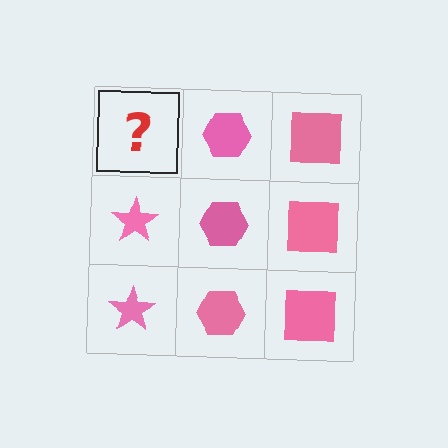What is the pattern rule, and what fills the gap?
The rule is that each column has a consistent shape. The gap should be filled with a pink star.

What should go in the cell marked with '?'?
The missing cell should contain a pink star.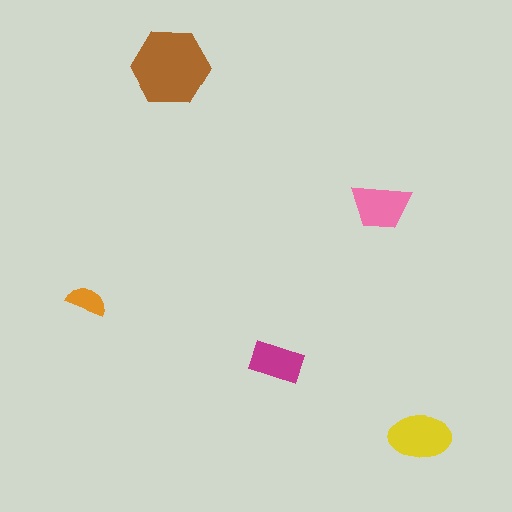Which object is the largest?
The brown hexagon.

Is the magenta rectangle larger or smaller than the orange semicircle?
Larger.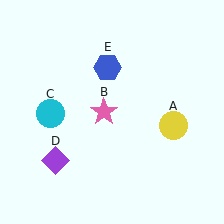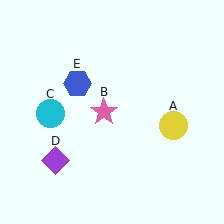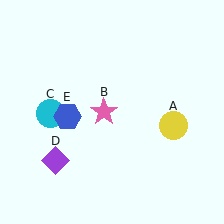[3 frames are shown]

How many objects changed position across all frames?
1 object changed position: blue hexagon (object E).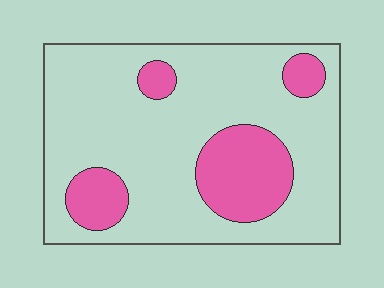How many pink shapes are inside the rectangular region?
4.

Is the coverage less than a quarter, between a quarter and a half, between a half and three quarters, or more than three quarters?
Less than a quarter.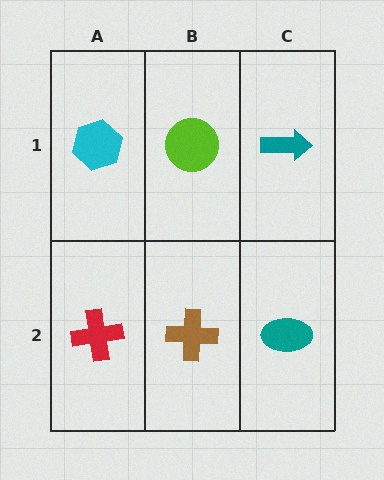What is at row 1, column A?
A cyan hexagon.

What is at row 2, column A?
A red cross.